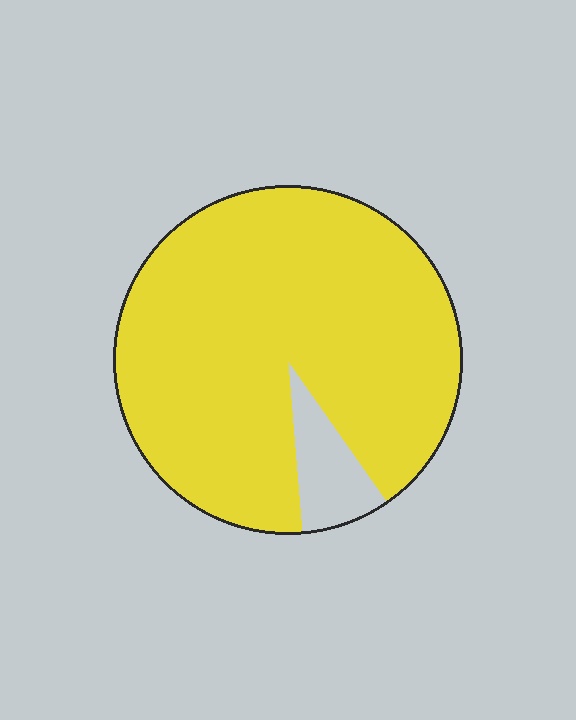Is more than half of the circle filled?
Yes.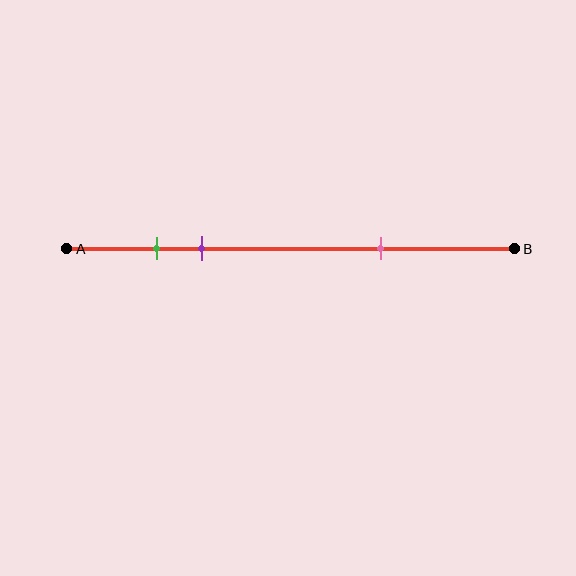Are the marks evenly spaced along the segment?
No, the marks are not evenly spaced.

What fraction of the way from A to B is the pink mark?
The pink mark is approximately 70% (0.7) of the way from A to B.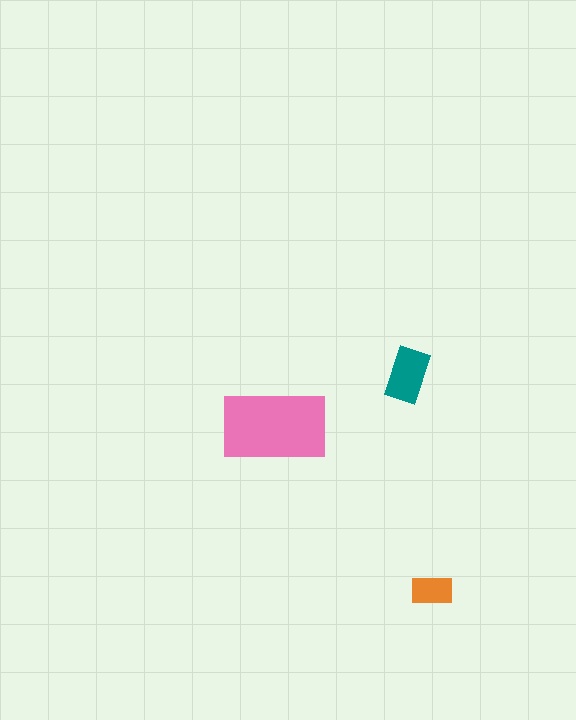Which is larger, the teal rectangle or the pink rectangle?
The pink one.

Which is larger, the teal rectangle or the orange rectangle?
The teal one.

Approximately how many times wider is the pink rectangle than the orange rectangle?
About 2.5 times wider.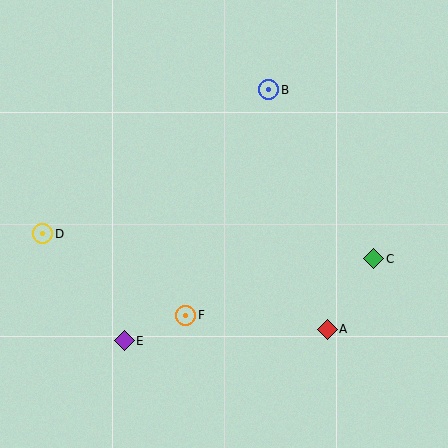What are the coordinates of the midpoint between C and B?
The midpoint between C and B is at (321, 174).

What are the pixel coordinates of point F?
Point F is at (186, 315).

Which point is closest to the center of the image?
Point F at (186, 315) is closest to the center.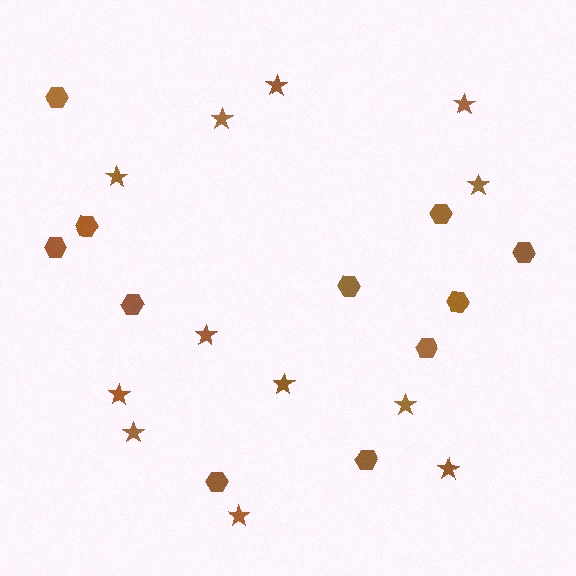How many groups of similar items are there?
There are 2 groups: one group of hexagons (11) and one group of stars (12).